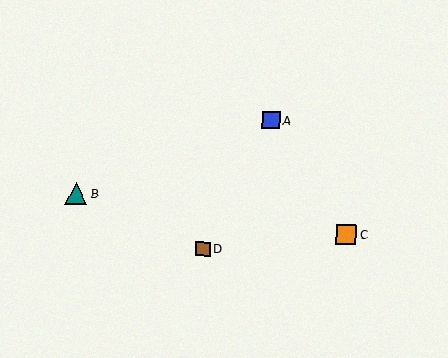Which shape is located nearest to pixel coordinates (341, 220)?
The orange square (labeled C) at (346, 234) is nearest to that location.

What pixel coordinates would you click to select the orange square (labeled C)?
Click at (346, 234) to select the orange square C.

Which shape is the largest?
The teal triangle (labeled B) is the largest.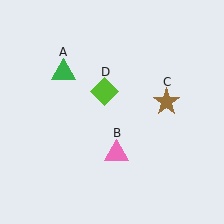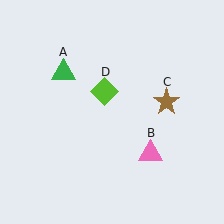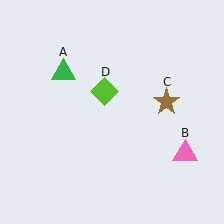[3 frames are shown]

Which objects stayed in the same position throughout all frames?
Green triangle (object A) and brown star (object C) and lime diamond (object D) remained stationary.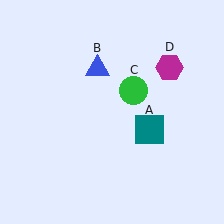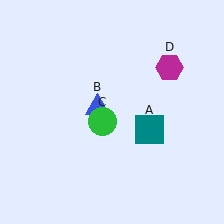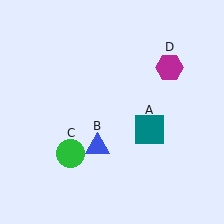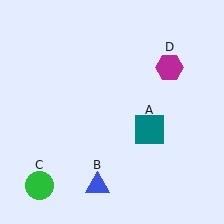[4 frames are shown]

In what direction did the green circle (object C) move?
The green circle (object C) moved down and to the left.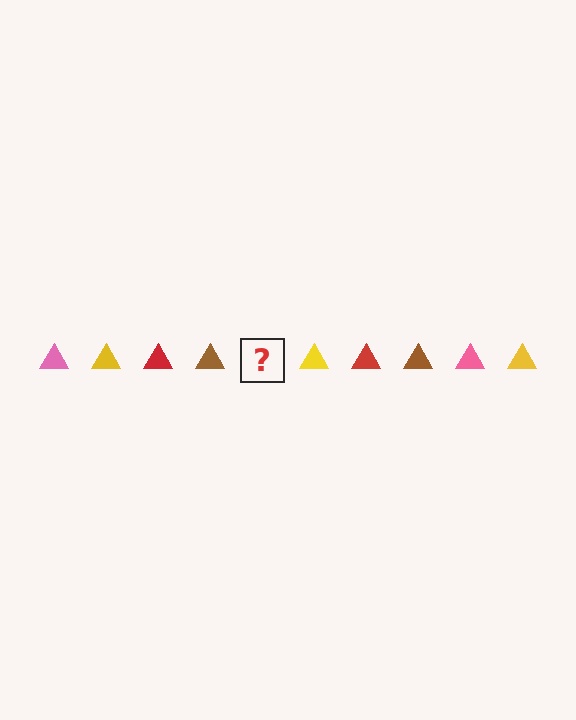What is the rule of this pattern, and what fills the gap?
The rule is that the pattern cycles through pink, yellow, red, brown triangles. The gap should be filled with a pink triangle.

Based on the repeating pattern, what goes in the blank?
The blank should be a pink triangle.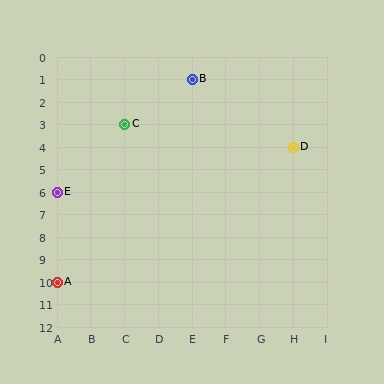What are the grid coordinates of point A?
Point A is at grid coordinates (A, 10).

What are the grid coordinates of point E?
Point E is at grid coordinates (A, 6).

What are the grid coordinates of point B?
Point B is at grid coordinates (E, 1).